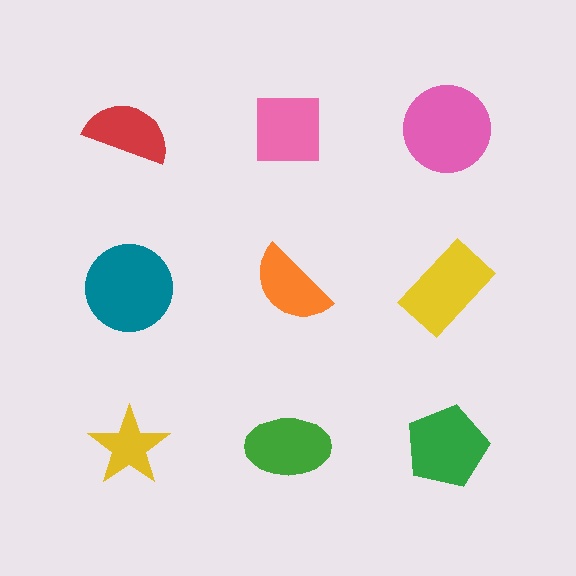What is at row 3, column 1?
A yellow star.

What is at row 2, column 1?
A teal circle.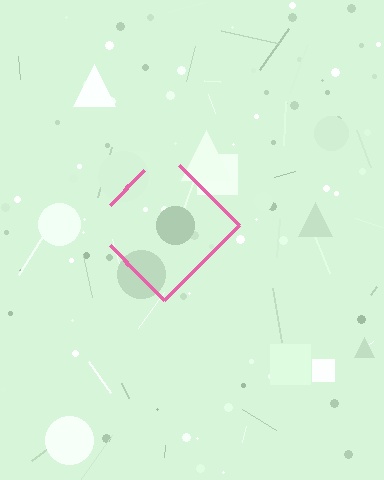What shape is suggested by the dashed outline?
The dashed outline suggests a diamond.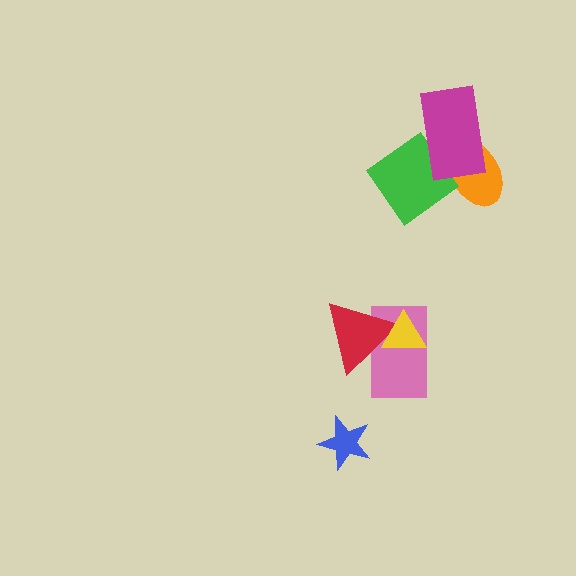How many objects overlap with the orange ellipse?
2 objects overlap with the orange ellipse.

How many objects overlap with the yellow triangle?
2 objects overlap with the yellow triangle.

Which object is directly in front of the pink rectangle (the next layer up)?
The red triangle is directly in front of the pink rectangle.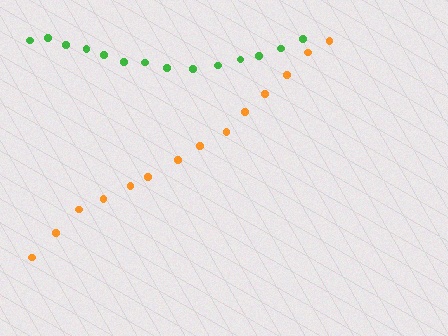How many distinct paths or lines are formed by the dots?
There are 2 distinct paths.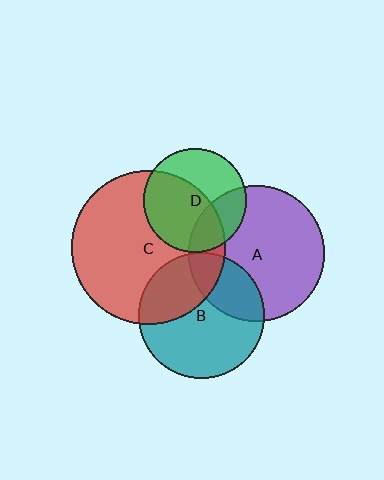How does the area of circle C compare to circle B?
Approximately 1.5 times.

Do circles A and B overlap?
Yes.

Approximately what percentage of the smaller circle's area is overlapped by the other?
Approximately 25%.